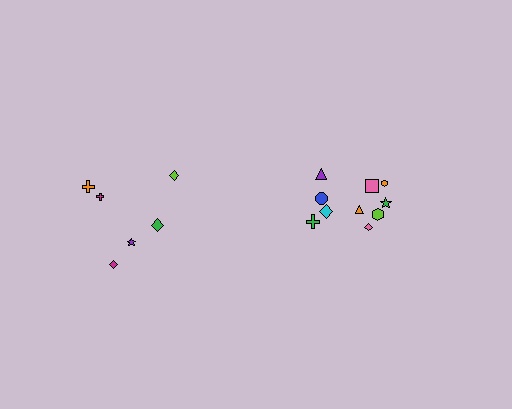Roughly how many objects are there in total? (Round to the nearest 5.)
Roughly 15 objects in total.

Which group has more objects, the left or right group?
The right group.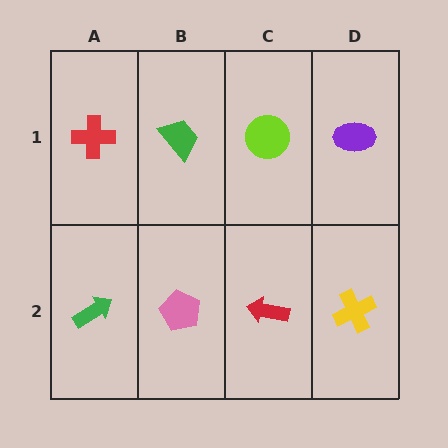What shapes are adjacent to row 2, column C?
A lime circle (row 1, column C), a pink pentagon (row 2, column B), a yellow cross (row 2, column D).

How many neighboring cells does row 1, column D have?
2.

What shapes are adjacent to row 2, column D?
A purple ellipse (row 1, column D), a red arrow (row 2, column C).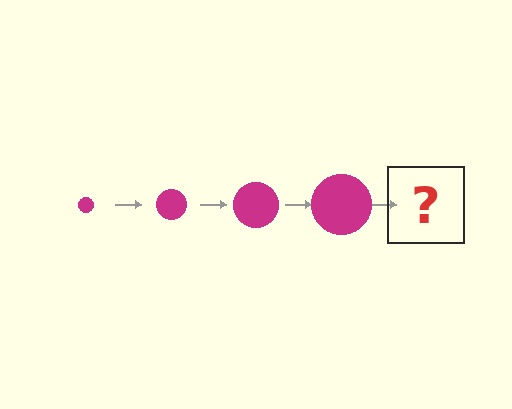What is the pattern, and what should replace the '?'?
The pattern is that the circle gets progressively larger each step. The '?' should be a magenta circle, larger than the previous one.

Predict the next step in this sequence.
The next step is a magenta circle, larger than the previous one.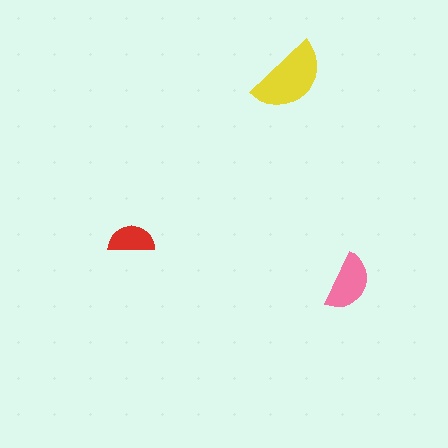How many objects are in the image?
There are 3 objects in the image.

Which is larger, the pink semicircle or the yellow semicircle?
The yellow one.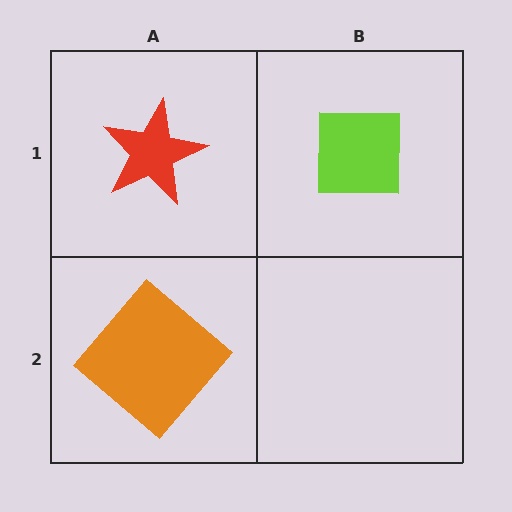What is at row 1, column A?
A red star.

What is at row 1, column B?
A lime square.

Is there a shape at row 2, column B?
No, that cell is empty.